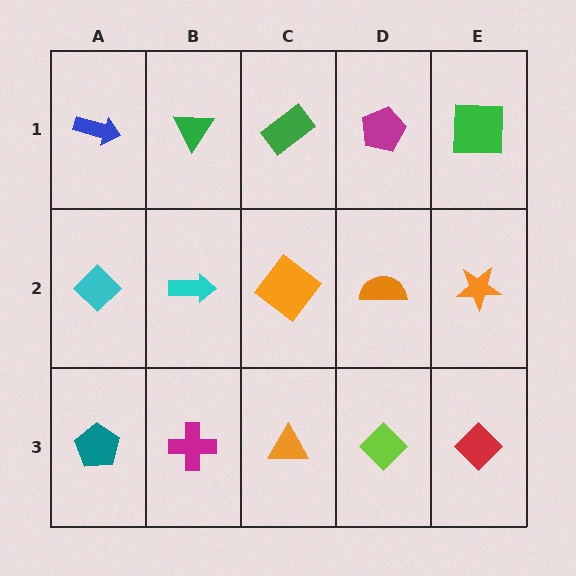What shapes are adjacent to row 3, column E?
An orange star (row 2, column E), a lime diamond (row 3, column D).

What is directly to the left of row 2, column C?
A cyan arrow.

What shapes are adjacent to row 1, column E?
An orange star (row 2, column E), a magenta pentagon (row 1, column D).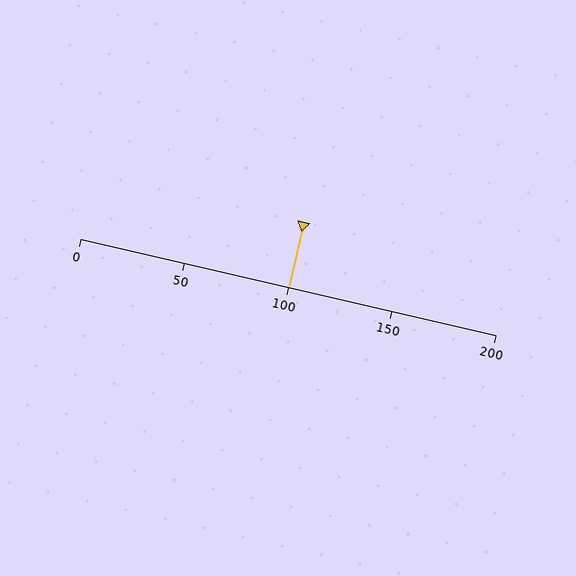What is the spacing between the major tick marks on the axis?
The major ticks are spaced 50 apart.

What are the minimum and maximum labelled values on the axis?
The axis runs from 0 to 200.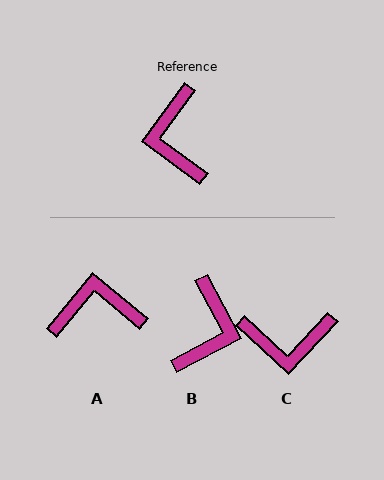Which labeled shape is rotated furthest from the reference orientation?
B, about 154 degrees away.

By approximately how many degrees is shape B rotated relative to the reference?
Approximately 154 degrees counter-clockwise.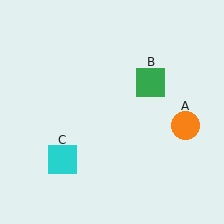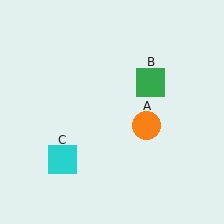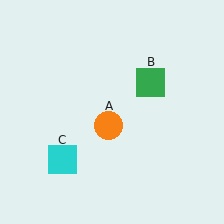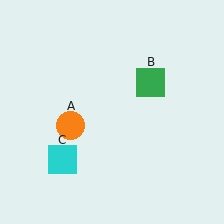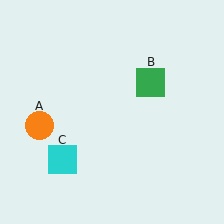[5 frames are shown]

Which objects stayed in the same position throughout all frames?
Green square (object B) and cyan square (object C) remained stationary.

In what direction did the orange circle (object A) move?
The orange circle (object A) moved left.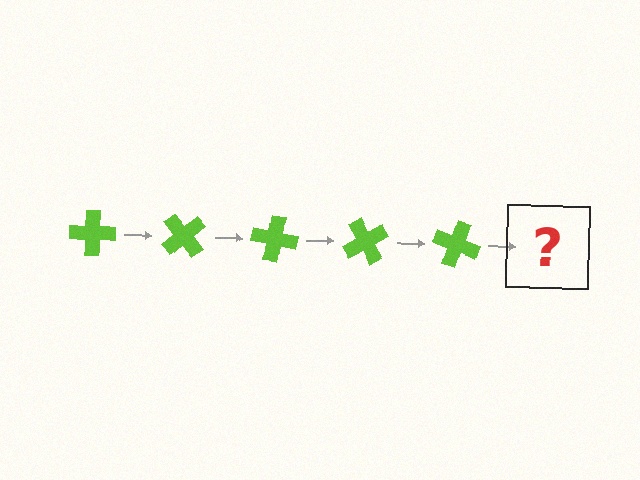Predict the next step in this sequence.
The next step is a lime cross rotated 250 degrees.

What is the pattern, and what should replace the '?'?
The pattern is that the cross rotates 50 degrees each step. The '?' should be a lime cross rotated 250 degrees.